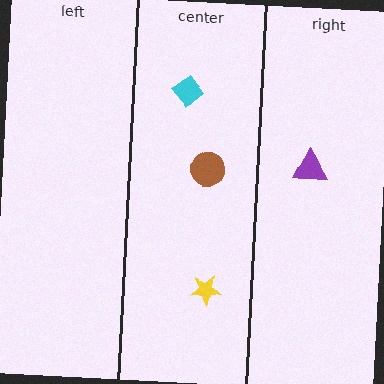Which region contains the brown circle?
The center region.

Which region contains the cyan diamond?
The center region.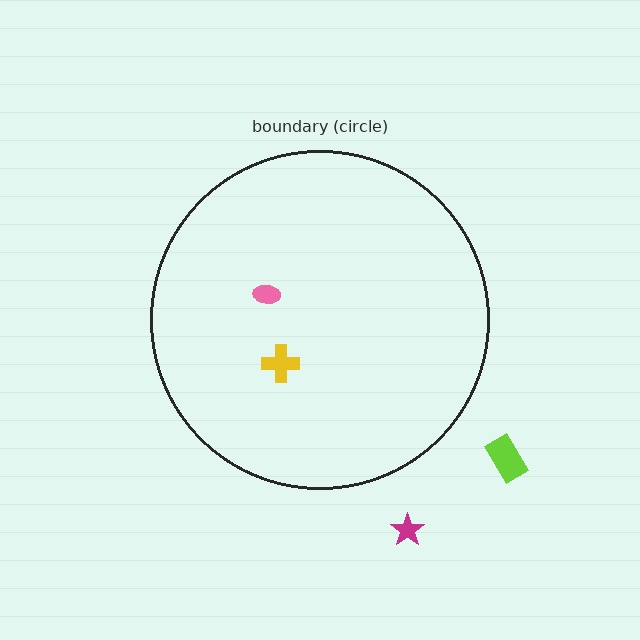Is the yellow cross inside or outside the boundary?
Inside.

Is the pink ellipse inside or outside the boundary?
Inside.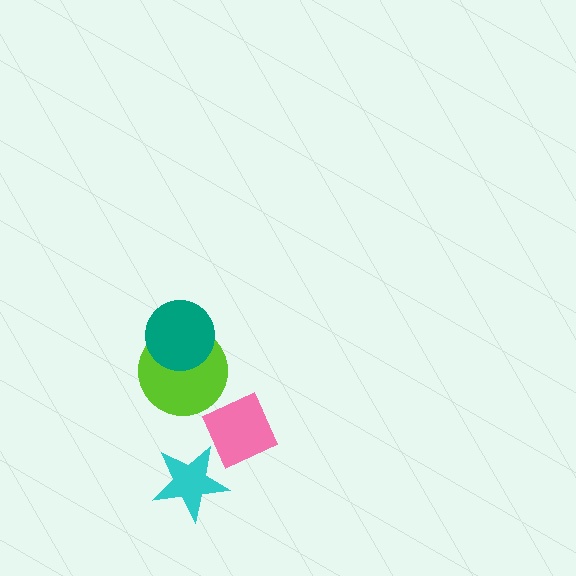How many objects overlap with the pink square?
0 objects overlap with the pink square.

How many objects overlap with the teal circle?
1 object overlaps with the teal circle.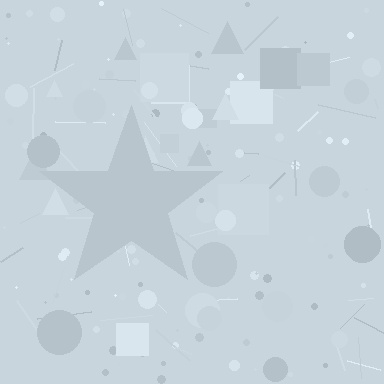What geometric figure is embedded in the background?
A star is embedded in the background.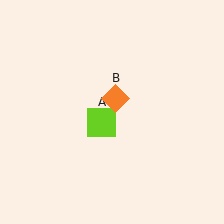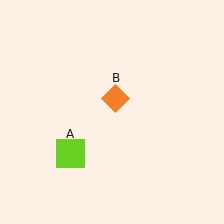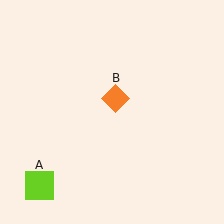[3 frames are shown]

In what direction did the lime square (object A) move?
The lime square (object A) moved down and to the left.